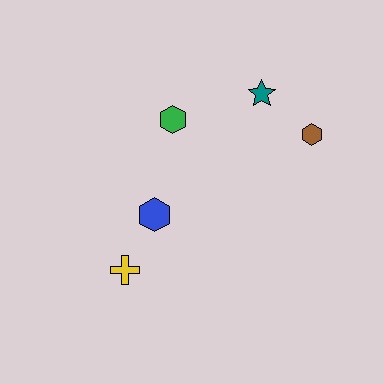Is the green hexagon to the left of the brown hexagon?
Yes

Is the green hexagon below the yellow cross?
No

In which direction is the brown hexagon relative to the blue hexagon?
The brown hexagon is to the right of the blue hexagon.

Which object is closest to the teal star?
The brown hexagon is closest to the teal star.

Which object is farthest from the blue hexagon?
The brown hexagon is farthest from the blue hexagon.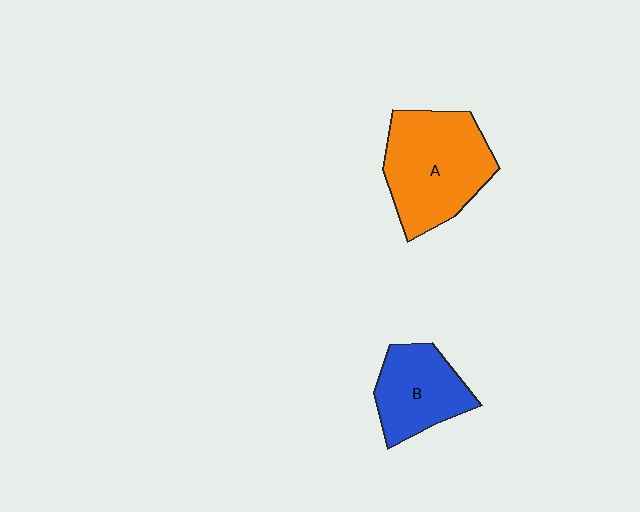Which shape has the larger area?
Shape A (orange).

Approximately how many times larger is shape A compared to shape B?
Approximately 1.5 times.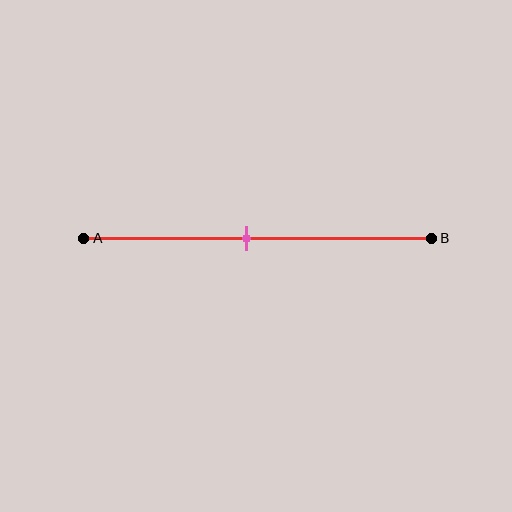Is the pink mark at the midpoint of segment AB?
No, the mark is at about 45% from A, not at the 50% midpoint.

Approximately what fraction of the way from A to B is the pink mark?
The pink mark is approximately 45% of the way from A to B.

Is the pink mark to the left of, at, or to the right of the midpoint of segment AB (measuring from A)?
The pink mark is to the left of the midpoint of segment AB.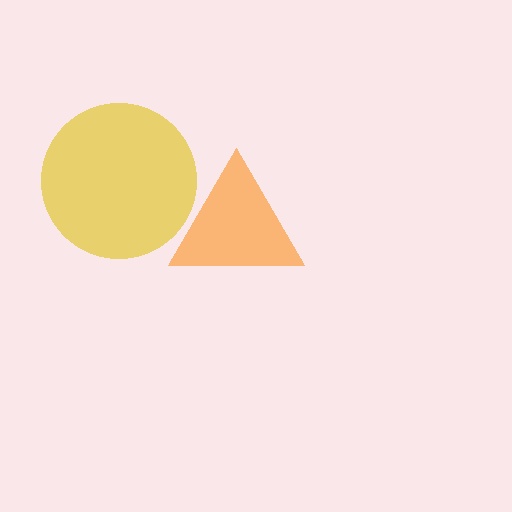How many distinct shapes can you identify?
There are 2 distinct shapes: a yellow circle, an orange triangle.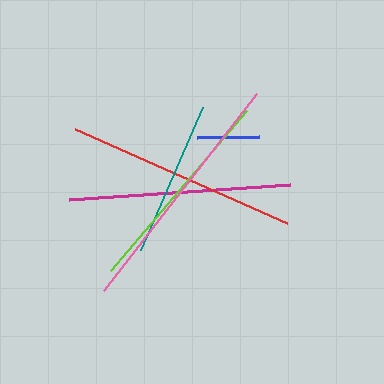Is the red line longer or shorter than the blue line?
The red line is longer than the blue line.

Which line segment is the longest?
The pink line is the longest at approximately 249 pixels.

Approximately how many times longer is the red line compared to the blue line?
The red line is approximately 3.8 times the length of the blue line.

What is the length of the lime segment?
The lime segment is approximately 209 pixels long.